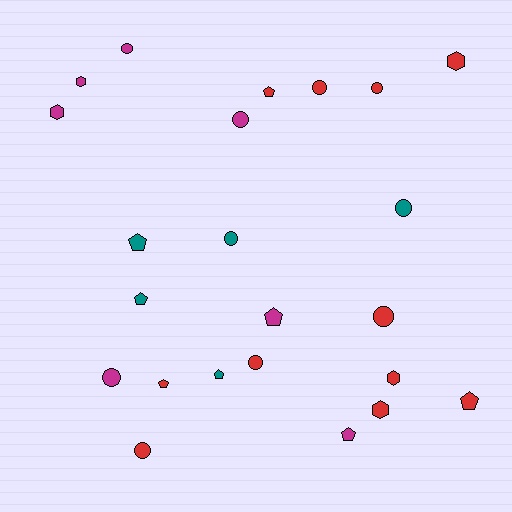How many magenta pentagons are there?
There are 2 magenta pentagons.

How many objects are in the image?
There are 23 objects.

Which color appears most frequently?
Red, with 11 objects.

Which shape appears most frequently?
Circle, with 10 objects.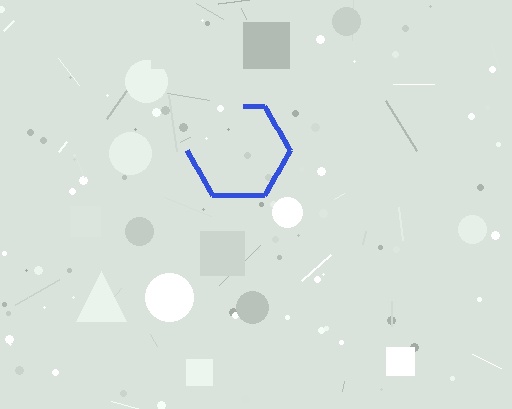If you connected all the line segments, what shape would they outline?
They would outline a hexagon.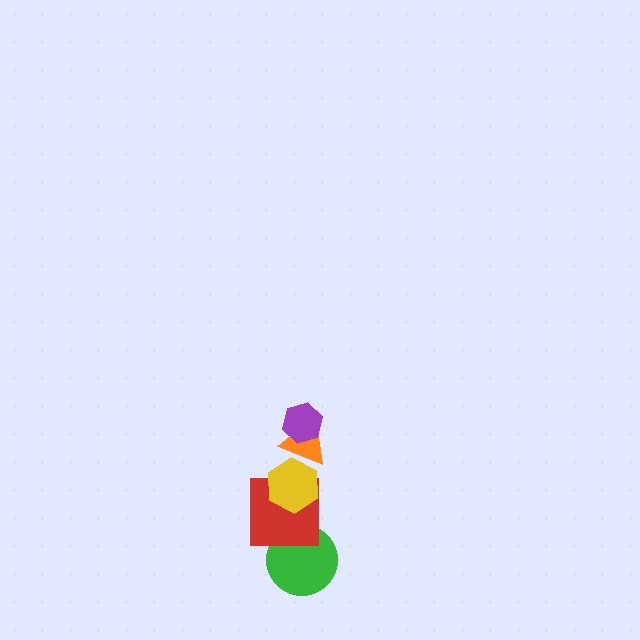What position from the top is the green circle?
The green circle is 5th from the top.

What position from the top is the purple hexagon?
The purple hexagon is 1st from the top.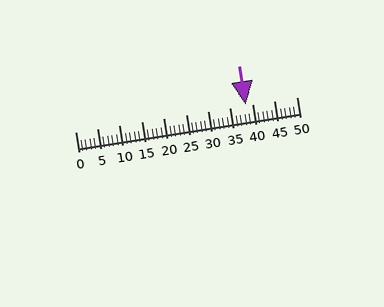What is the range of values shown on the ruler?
The ruler shows values from 0 to 50.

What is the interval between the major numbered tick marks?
The major tick marks are spaced 5 units apart.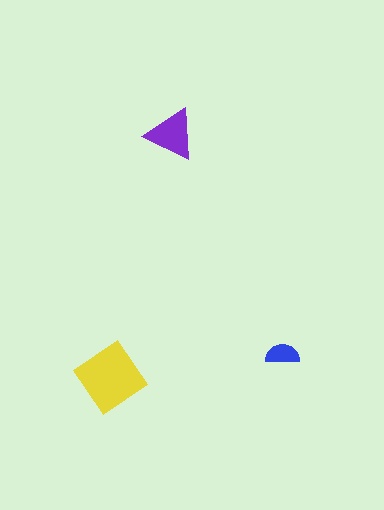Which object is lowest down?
The yellow diamond is bottommost.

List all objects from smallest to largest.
The blue semicircle, the purple triangle, the yellow diamond.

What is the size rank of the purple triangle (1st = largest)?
2nd.